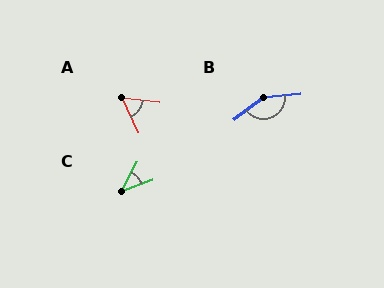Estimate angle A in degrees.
Approximately 59 degrees.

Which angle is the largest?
B, at approximately 148 degrees.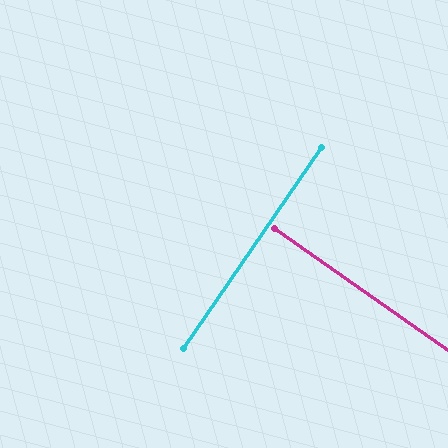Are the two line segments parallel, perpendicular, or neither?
Perpendicular — they meet at approximately 89°.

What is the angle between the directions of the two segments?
Approximately 89 degrees.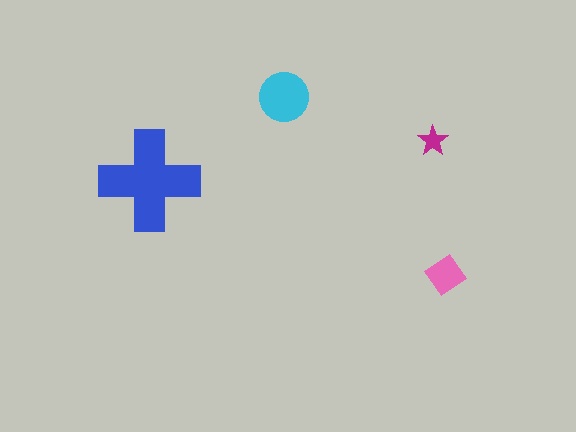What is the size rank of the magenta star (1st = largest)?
4th.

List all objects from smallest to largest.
The magenta star, the pink diamond, the cyan circle, the blue cross.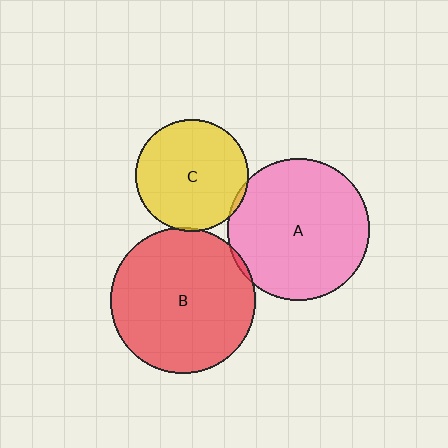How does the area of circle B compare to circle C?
Approximately 1.7 times.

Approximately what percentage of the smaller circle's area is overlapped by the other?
Approximately 5%.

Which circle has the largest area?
Circle B (red).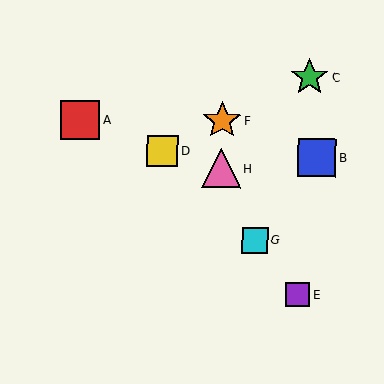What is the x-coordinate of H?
Object H is at x≈221.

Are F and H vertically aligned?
Yes, both are at x≈222.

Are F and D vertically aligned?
No, F is at x≈222 and D is at x≈163.